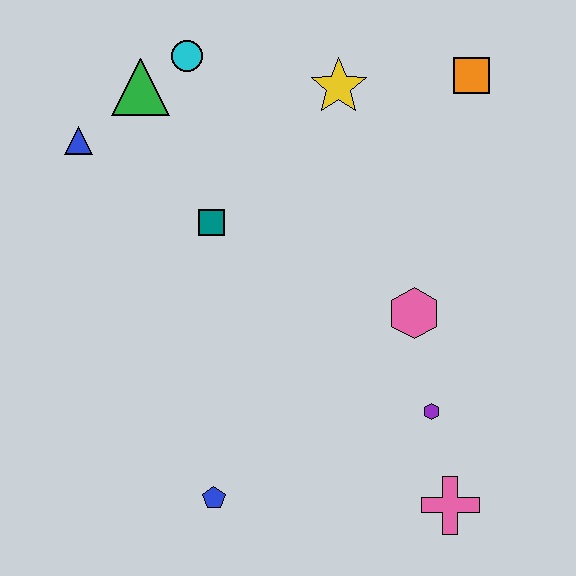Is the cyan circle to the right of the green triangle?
Yes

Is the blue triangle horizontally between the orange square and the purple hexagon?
No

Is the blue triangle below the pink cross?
No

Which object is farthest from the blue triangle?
The pink cross is farthest from the blue triangle.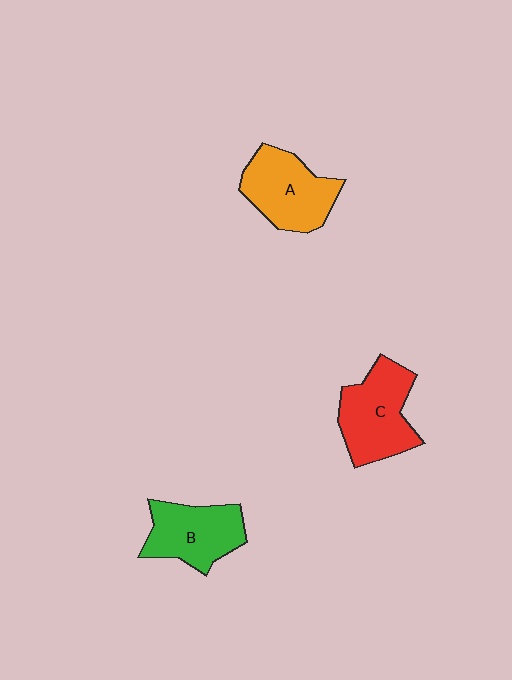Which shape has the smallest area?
Shape B (green).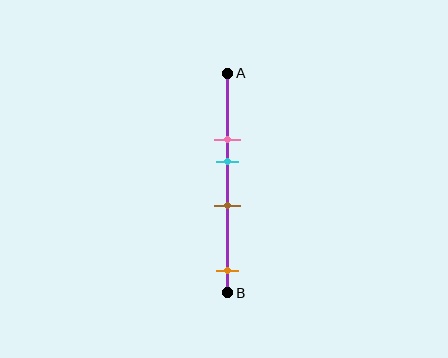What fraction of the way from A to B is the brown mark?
The brown mark is approximately 60% (0.6) of the way from A to B.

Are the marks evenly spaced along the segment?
No, the marks are not evenly spaced.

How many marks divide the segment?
There are 4 marks dividing the segment.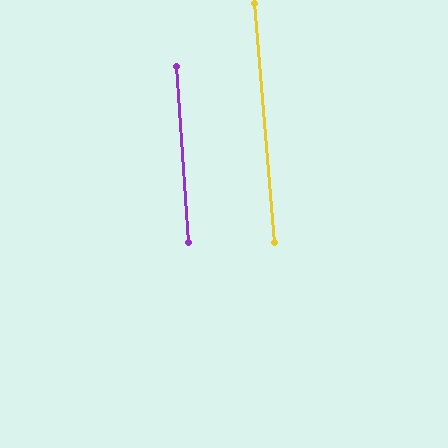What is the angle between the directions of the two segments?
Approximately 1 degree.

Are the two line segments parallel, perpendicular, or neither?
Parallel — their directions differ by only 0.6°.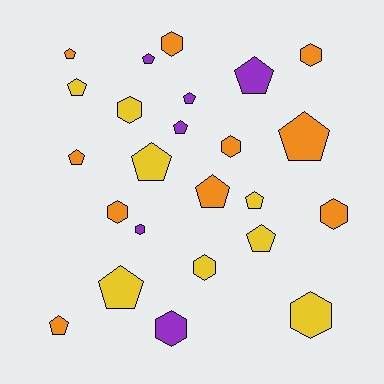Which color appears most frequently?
Orange, with 10 objects.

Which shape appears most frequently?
Pentagon, with 14 objects.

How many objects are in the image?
There are 24 objects.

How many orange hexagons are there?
There are 5 orange hexagons.